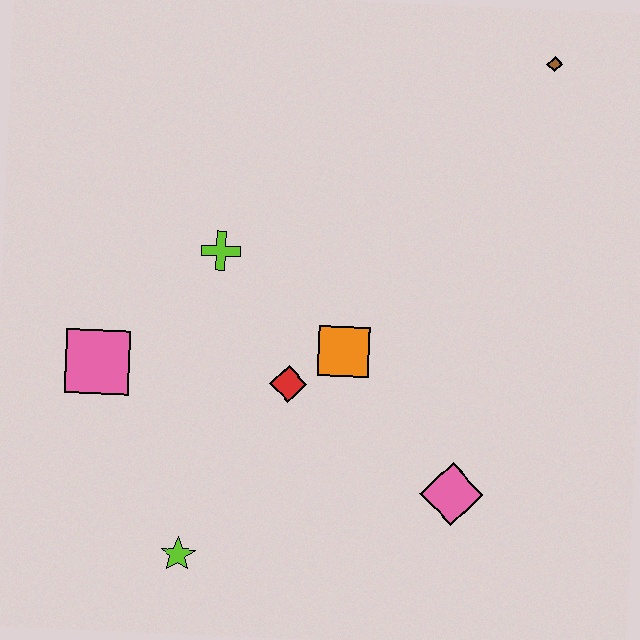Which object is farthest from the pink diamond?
The brown diamond is farthest from the pink diamond.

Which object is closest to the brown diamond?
The orange square is closest to the brown diamond.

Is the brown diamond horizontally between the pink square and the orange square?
No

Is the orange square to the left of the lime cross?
No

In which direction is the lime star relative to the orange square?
The lime star is below the orange square.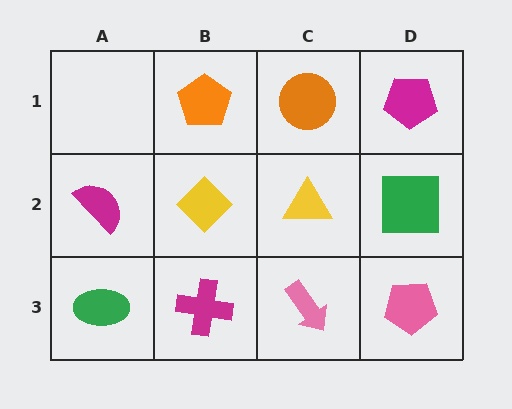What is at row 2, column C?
A yellow triangle.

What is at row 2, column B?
A yellow diamond.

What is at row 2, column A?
A magenta semicircle.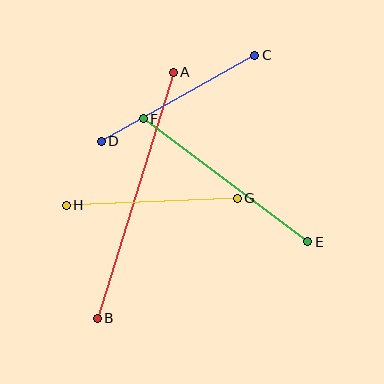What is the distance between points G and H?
The distance is approximately 171 pixels.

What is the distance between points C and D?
The distance is approximately 176 pixels.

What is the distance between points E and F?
The distance is approximately 205 pixels.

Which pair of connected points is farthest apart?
Points A and B are farthest apart.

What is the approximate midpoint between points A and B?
The midpoint is at approximately (135, 195) pixels.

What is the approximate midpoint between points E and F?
The midpoint is at approximately (226, 180) pixels.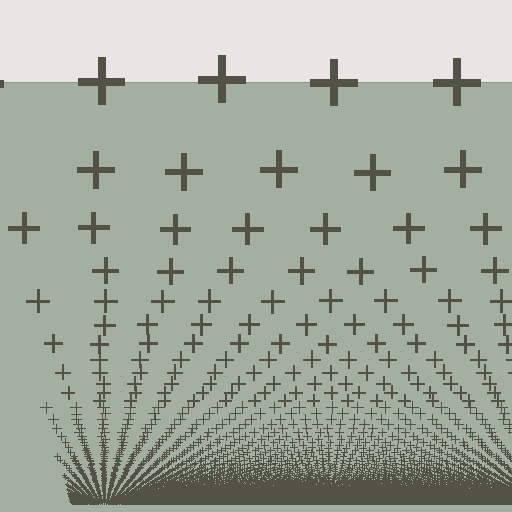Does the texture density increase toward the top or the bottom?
Density increases toward the bottom.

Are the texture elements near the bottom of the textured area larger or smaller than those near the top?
Smaller. The gradient is inverted — elements near the bottom are smaller and denser.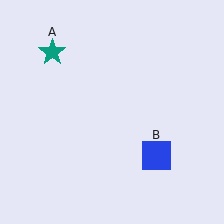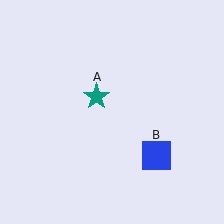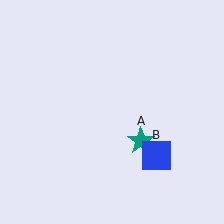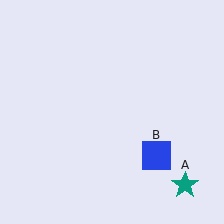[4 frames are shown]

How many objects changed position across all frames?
1 object changed position: teal star (object A).